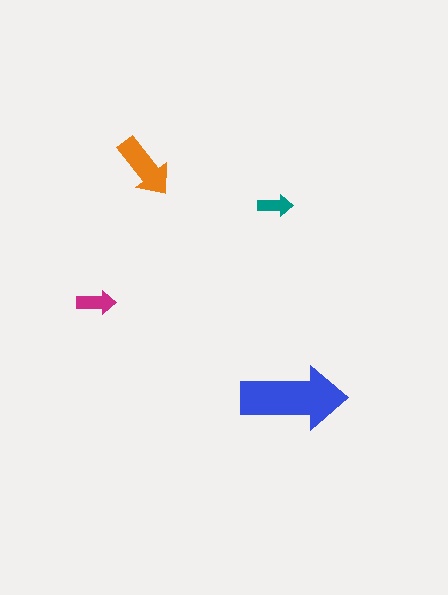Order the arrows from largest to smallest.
the blue one, the orange one, the magenta one, the teal one.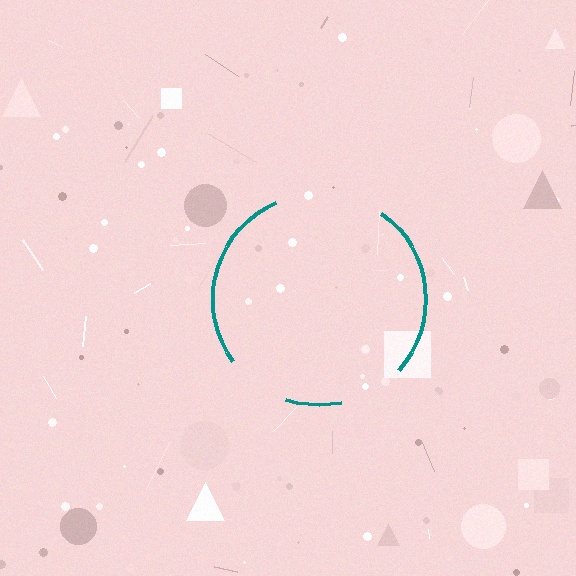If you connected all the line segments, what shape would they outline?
They would outline a circle.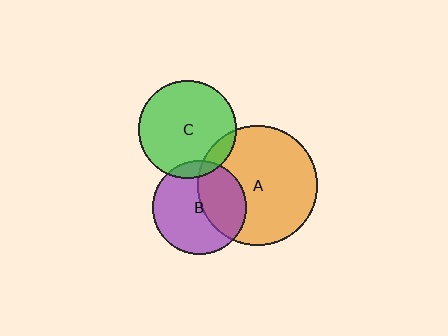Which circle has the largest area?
Circle A (orange).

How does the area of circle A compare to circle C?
Approximately 1.5 times.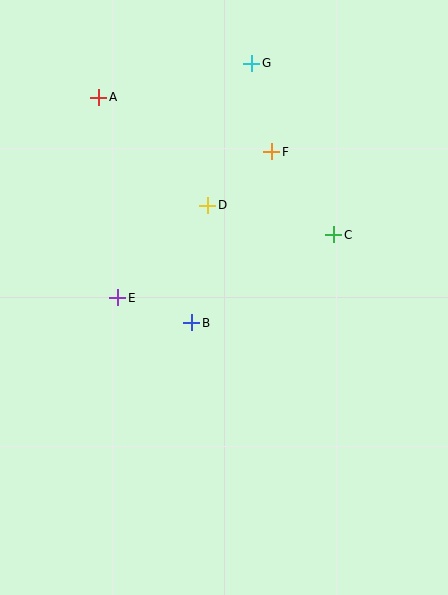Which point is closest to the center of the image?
Point B at (192, 323) is closest to the center.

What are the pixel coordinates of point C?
Point C is at (334, 235).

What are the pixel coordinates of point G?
Point G is at (252, 63).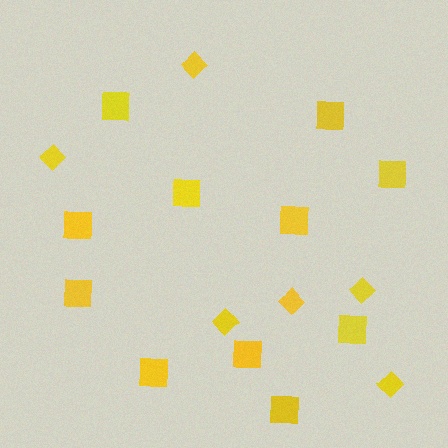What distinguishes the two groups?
There are 2 groups: one group of diamonds (6) and one group of squares (11).